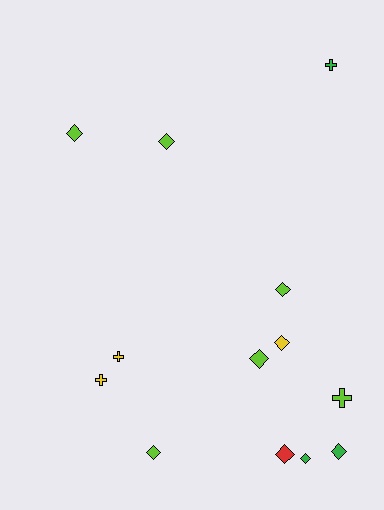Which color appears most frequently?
Lime, with 6 objects.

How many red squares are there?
There are no red squares.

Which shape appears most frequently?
Diamond, with 9 objects.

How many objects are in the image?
There are 13 objects.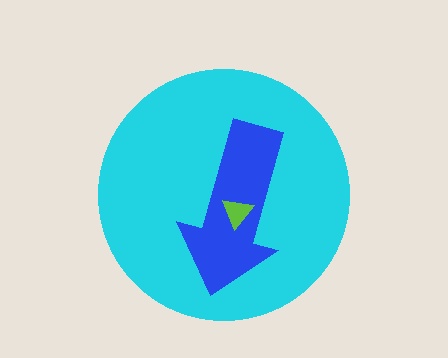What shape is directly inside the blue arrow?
The lime triangle.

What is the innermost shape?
The lime triangle.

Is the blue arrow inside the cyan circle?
Yes.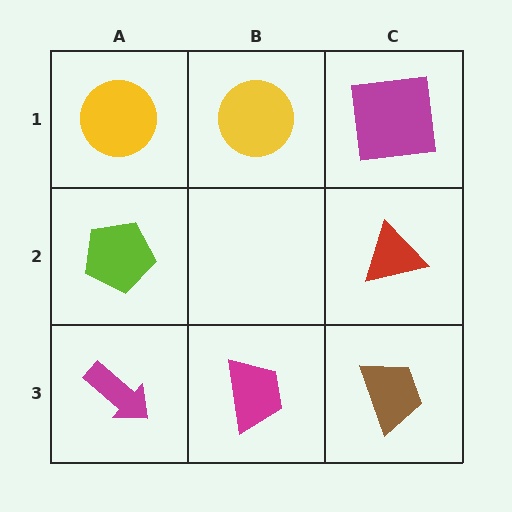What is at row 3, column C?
A brown trapezoid.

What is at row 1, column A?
A yellow circle.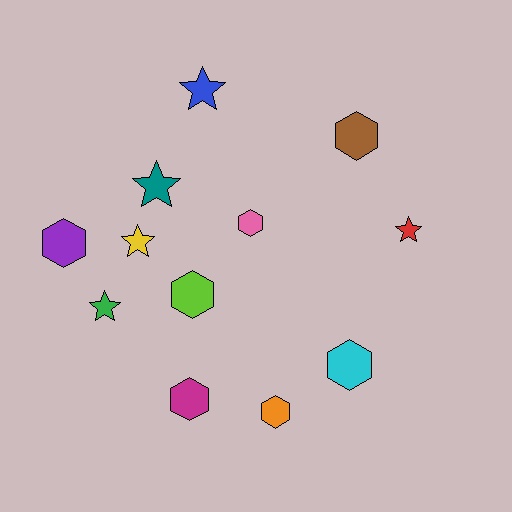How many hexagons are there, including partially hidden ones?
There are 7 hexagons.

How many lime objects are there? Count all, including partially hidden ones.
There is 1 lime object.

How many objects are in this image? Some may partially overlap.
There are 12 objects.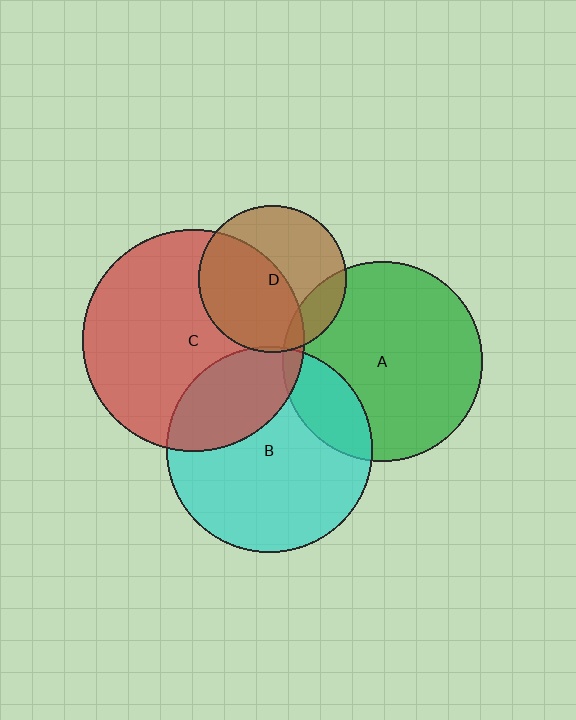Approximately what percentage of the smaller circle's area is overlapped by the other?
Approximately 15%.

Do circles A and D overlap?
Yes.